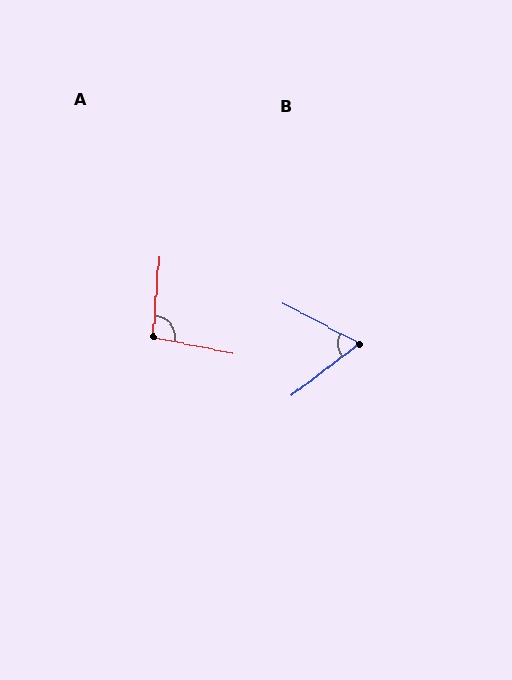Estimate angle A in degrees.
Approximately 97 degrees.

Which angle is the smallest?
B, at approximately 65 degrees.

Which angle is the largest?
A, at approximately 97 degrees.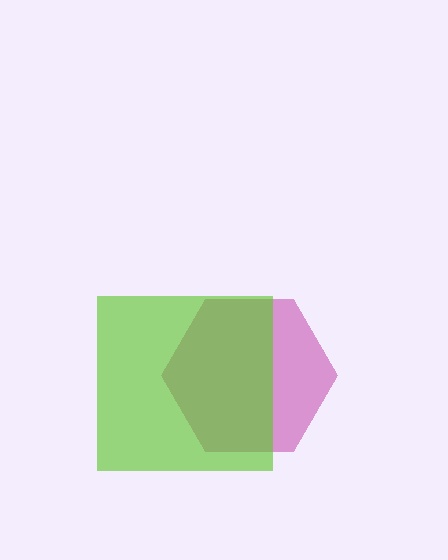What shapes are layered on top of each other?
The layered shapes are: a magenta hexagon, a lime square.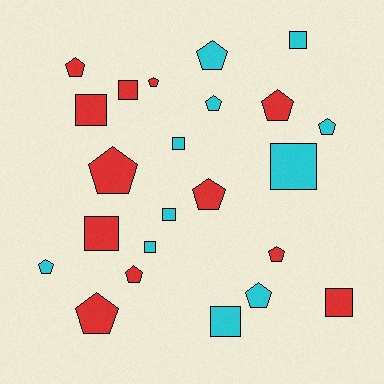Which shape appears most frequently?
Pentagon, with 13 objects.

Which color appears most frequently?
Red, with 12 objects.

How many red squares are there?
There are 4 red squares.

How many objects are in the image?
There are 23 objects.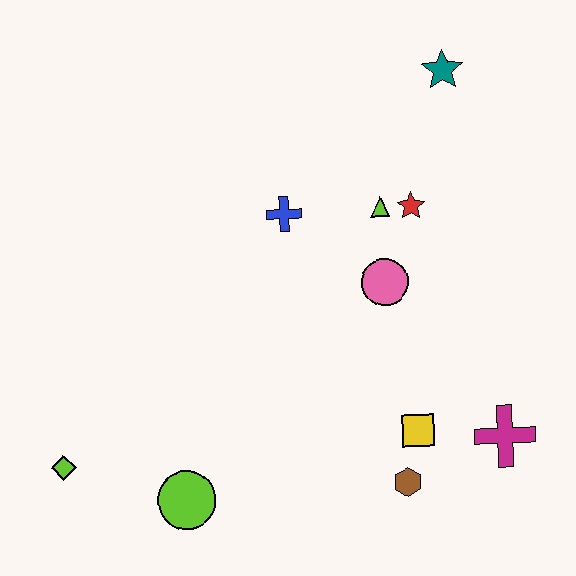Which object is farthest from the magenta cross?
The lime diamond is farthest from the magenta cross.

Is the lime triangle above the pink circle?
Yes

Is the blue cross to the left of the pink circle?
Yes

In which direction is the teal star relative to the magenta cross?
The teal star is above the magenta cross.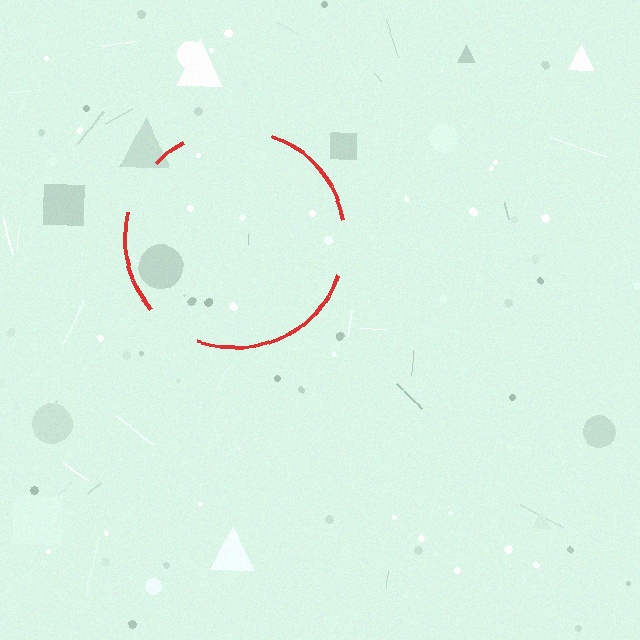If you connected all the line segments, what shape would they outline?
They would outline a circle.